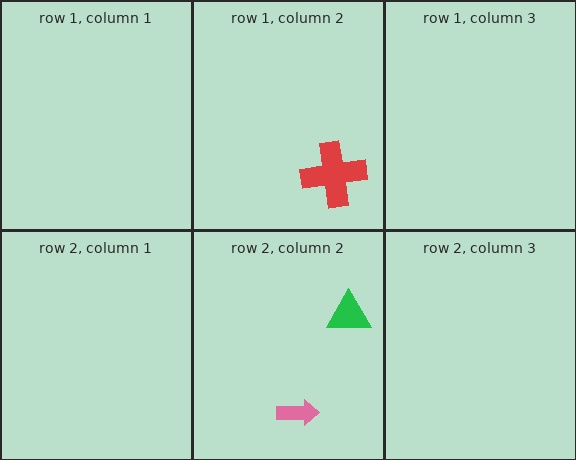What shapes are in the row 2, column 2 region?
The green triangle, the pink arrow.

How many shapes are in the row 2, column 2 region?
2.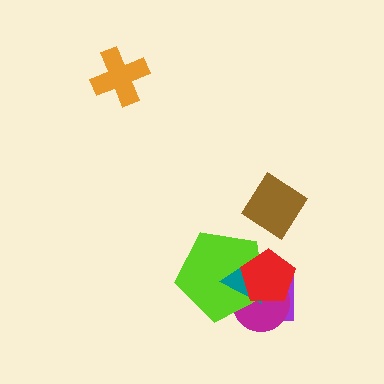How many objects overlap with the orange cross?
0 objects overlap with the orange cross.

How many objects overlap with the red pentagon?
4 objects overlap with the red pentagon.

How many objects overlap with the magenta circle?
4 objects overlap with the magenta circle.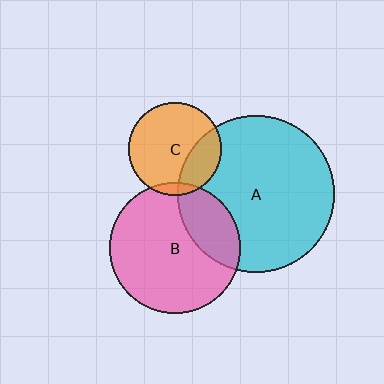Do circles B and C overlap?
Yes.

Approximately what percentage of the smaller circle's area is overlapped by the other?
Approximately 5%.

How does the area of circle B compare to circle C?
Approximately 2.0 times.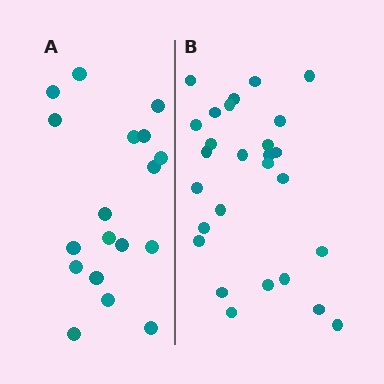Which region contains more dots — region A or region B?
Region B (the right region) has more dots.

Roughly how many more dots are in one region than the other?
Region B has roughly 8 or so more dots than region A.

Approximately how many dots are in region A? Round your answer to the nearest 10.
About 20 dots. (The exact count is 18, which rounds to 20.)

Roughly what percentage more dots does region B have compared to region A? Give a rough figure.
About 50% more.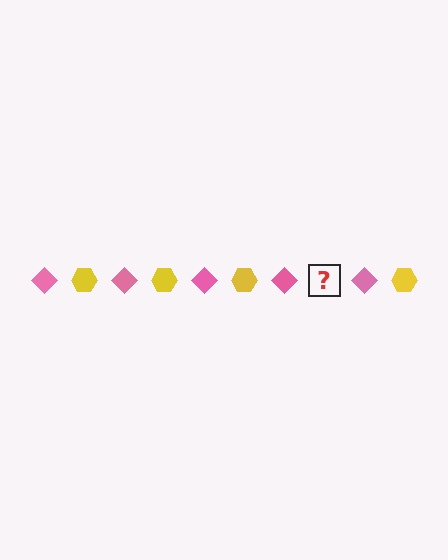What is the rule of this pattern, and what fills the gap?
The rule is that the pattern alternates between pink diamond and yellow hexagon. The gap should be filled with a yellow hexagon.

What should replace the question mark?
The question mark should be replaced with a yellow hexagon.